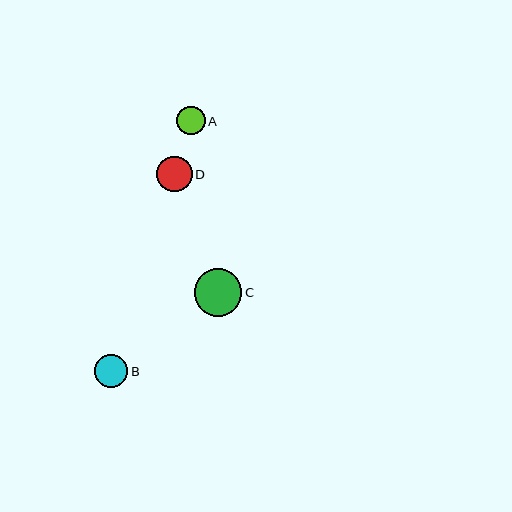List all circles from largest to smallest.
From largest to smallest: C, D, B, A.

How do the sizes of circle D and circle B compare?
Circle D and circle B are approximately the same size.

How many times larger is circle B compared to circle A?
Circle B is approximately 1.2 times the size of circle A.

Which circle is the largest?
Circle C is the largest with a size of approximately 47 pixels.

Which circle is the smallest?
Circle A is the smallest with a size of approximately 28 pixels.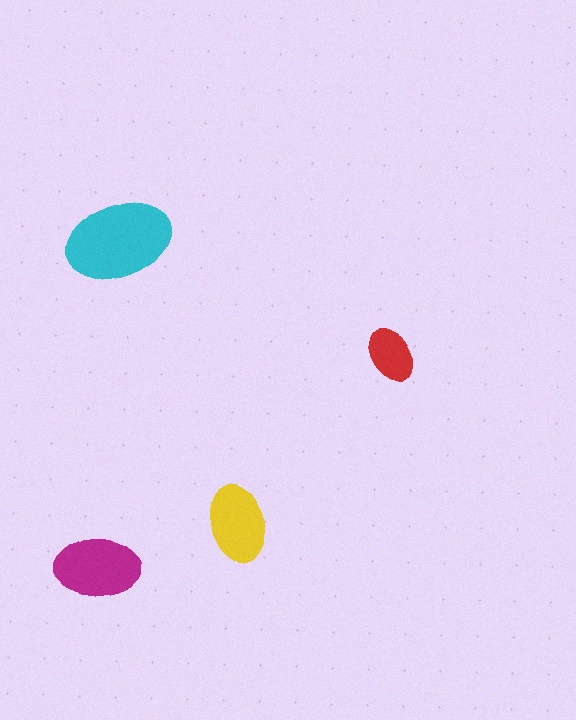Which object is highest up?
The cyan ellipse is topmost.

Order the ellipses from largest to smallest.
the cyan one, the magenta one, the yellow one, the red one.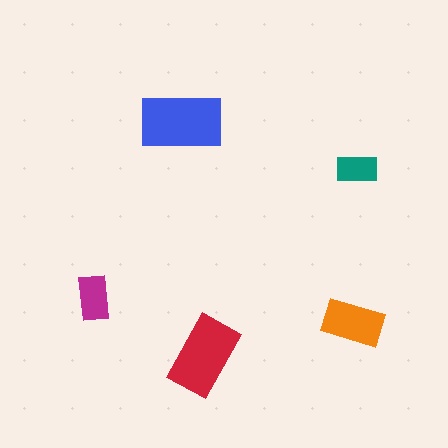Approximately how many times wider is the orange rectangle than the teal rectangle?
About 1.5 times wider.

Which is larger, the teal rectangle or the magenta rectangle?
The magenta one.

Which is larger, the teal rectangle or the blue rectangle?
The blue one.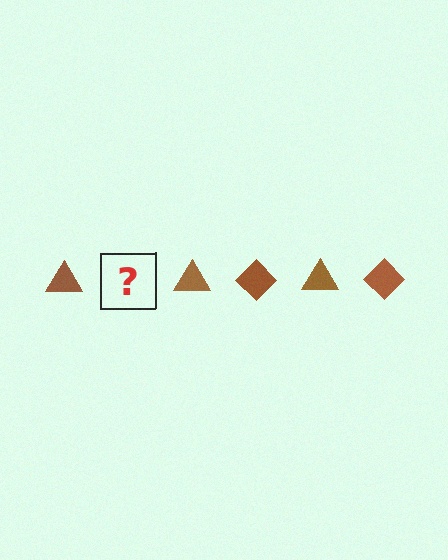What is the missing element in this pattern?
The missing element is a brown diamond.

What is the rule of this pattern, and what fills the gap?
The rule is that the pattern cycles through triangle, diamond shapes in brown. The gap should be filled with a brown diamond.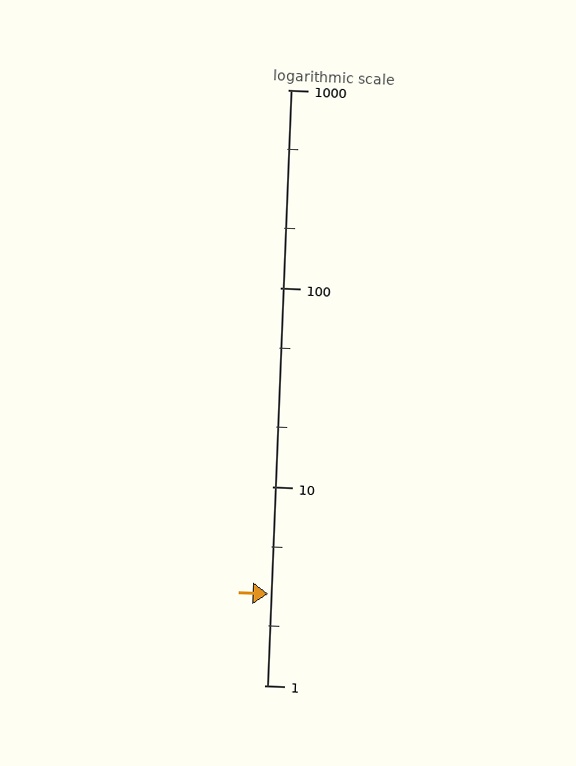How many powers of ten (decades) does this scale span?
The scale spans 3 decades, from 1 to 1000.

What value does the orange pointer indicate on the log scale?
The pointer indicates approximately 2.9.